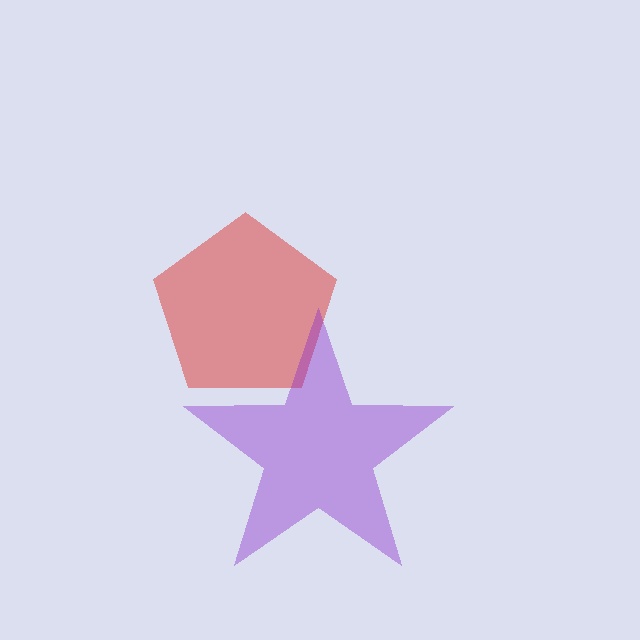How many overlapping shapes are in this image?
There are 2 overlapping shapes in the image.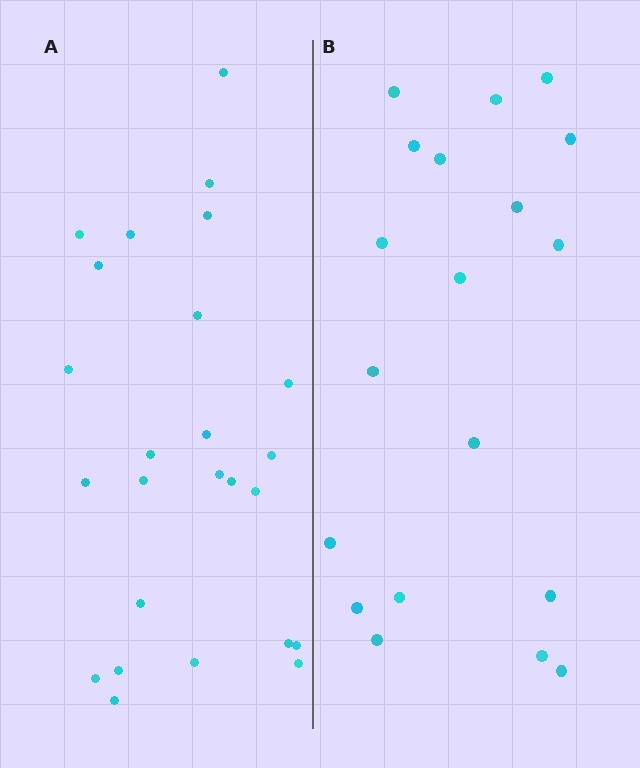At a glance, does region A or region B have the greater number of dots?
Region A (the left region) has more dots.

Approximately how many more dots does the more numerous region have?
Region A has about 6 more dots than region B.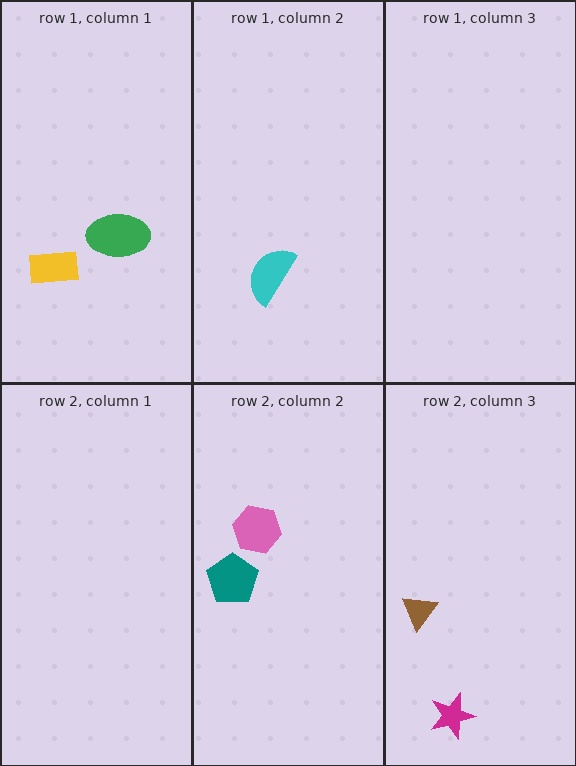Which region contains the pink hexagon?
The row 2, column 2 region.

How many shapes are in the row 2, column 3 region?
2.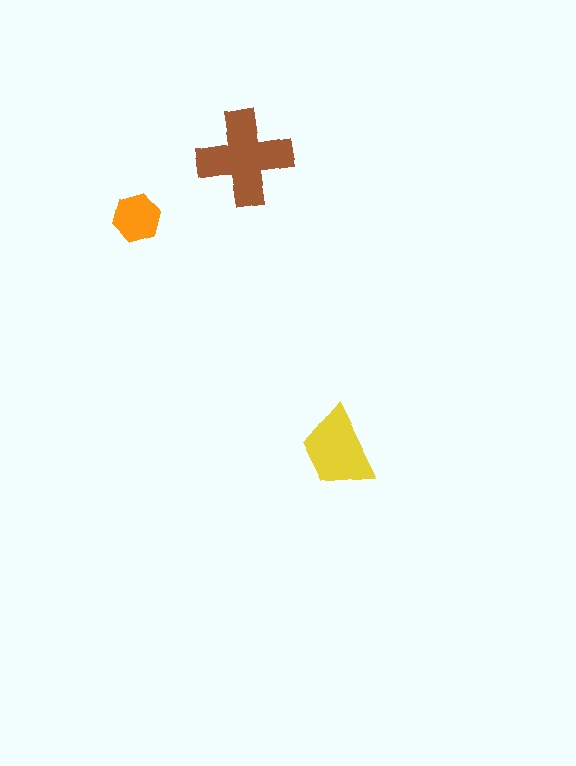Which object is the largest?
The brown cross.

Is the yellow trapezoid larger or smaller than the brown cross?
Smaller.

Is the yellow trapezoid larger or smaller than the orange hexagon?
Larger.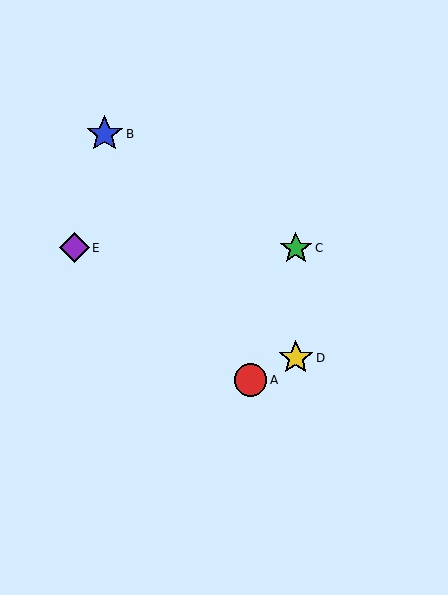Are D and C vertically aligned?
Yes, both are at x≈296.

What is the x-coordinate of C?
Object C is at x≈296.